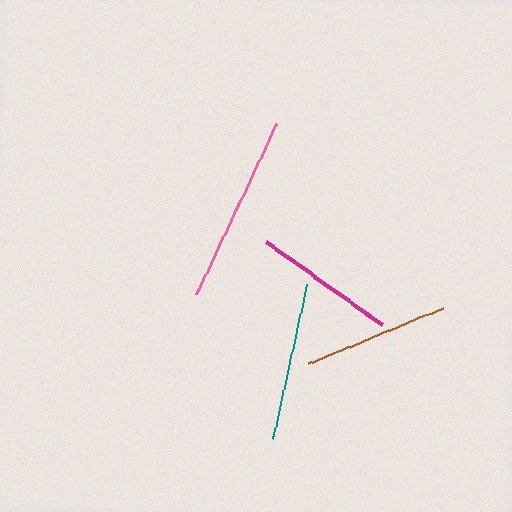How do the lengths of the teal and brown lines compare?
The teal and brown lines are approximately the same length.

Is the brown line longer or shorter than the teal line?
The teal line is longer than the brown line.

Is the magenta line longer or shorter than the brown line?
The brown line is longer than the magenta line.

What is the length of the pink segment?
The pink segment is approximately 188 pixels long.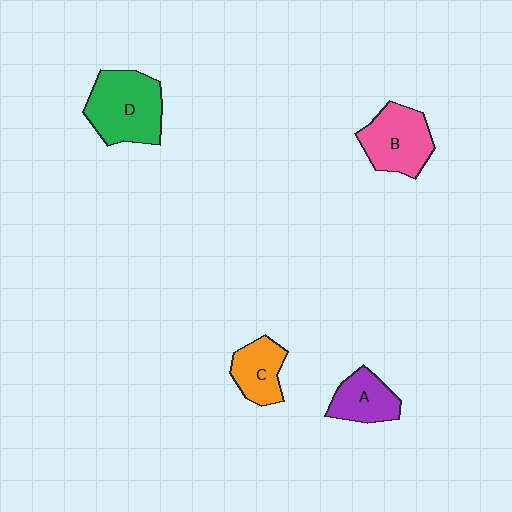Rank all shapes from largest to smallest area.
From largest to smallest: D (green), B (pink), C (orange), A (purple).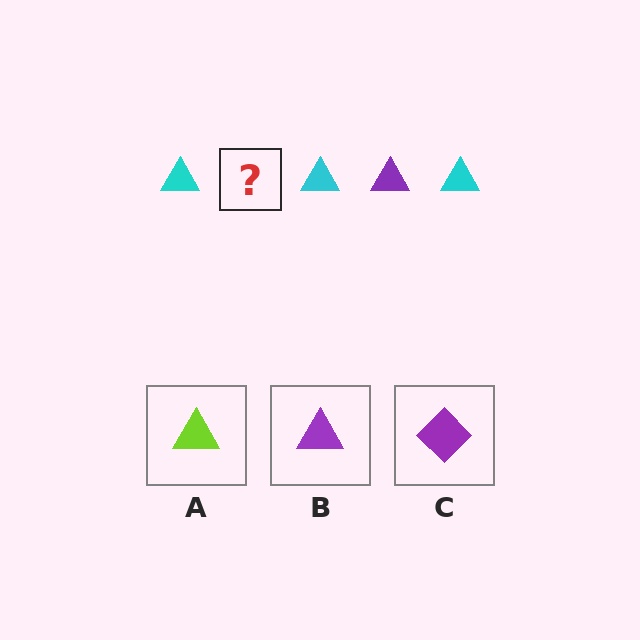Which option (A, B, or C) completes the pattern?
B.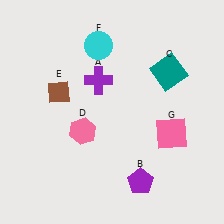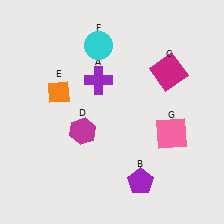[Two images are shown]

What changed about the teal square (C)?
In Image 1, C is teal. In Image 2, it changed to magenta.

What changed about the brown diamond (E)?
In Image 1, E is brown. In Image 2, it changed to orange.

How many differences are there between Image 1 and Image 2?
There are 3 differences between the two images.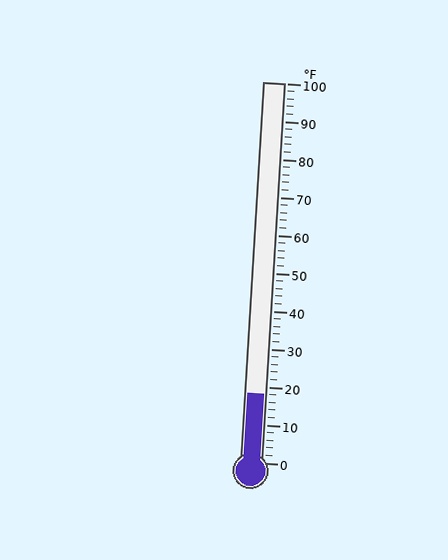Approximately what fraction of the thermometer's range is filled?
The thermometer is filled to approximately 20% of its range.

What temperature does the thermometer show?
The thermometer shows approximately 18°F.